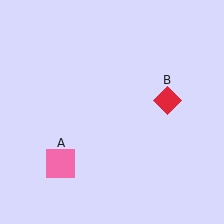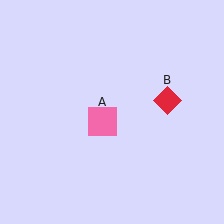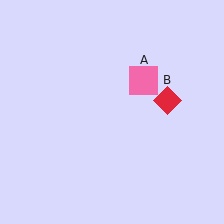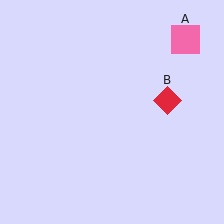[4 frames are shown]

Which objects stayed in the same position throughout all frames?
Red diamond (object B) remained stationary.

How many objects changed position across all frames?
1 object changed position: pink square (object A).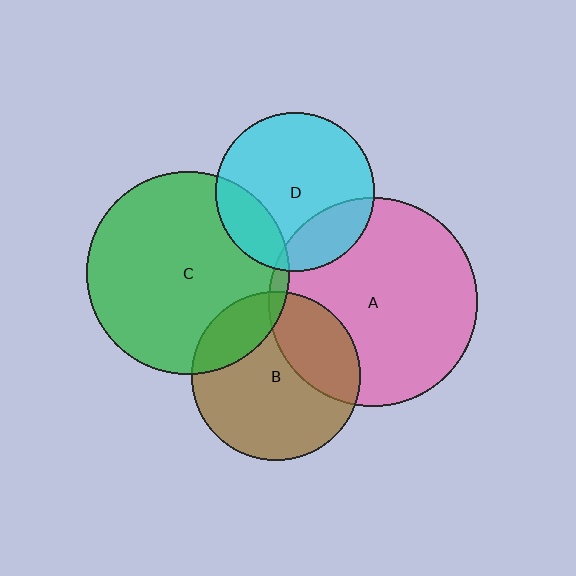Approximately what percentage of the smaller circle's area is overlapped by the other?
Approximately 5%.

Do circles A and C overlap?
Yes.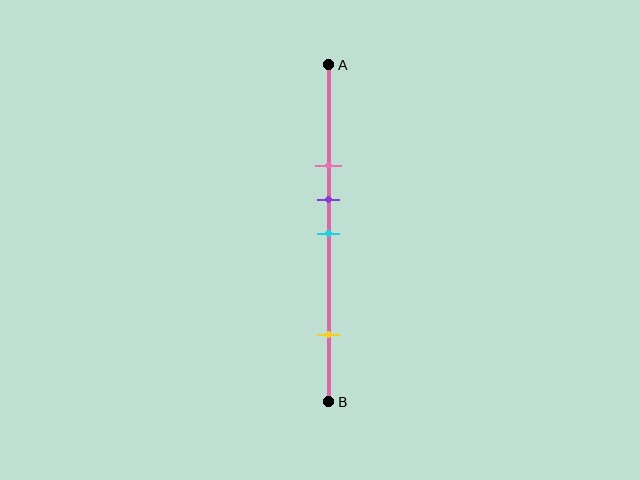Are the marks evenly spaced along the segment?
No, the marks are not evenly spaced.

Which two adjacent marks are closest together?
The purple and cyan marks are the closest adjacent pair.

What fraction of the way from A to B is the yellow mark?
The yellow mark is approximately 80% (0.8) of the way from A to B.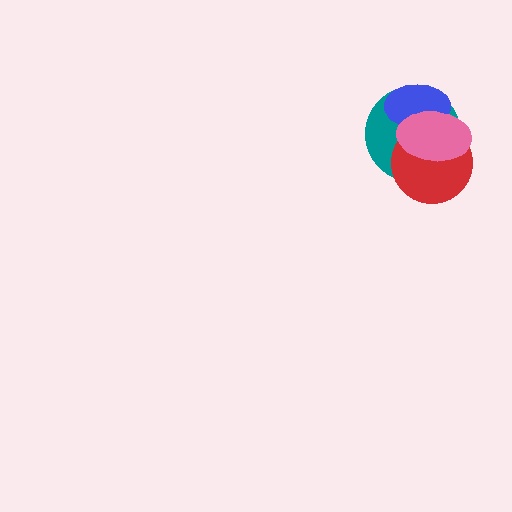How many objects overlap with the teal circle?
3 objects overlap with the teal circle.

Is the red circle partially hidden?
Yes, it is partially covered by another shape.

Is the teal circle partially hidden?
Yes, it is partially covered by another shape.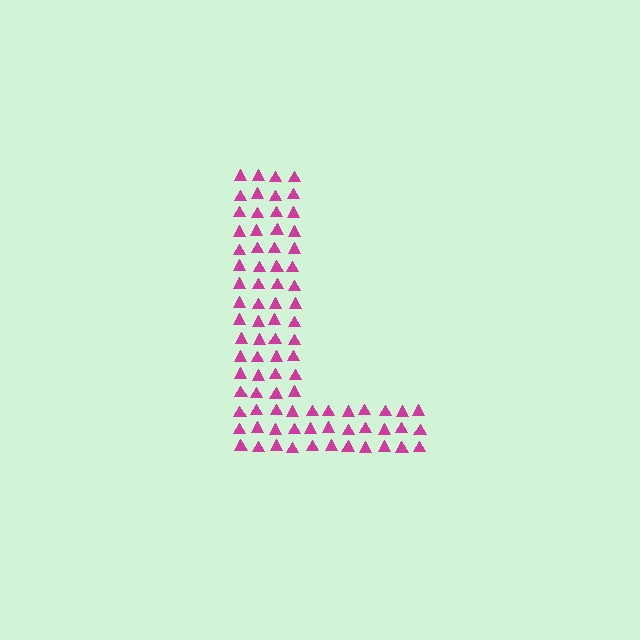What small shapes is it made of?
It is made of small triangles.